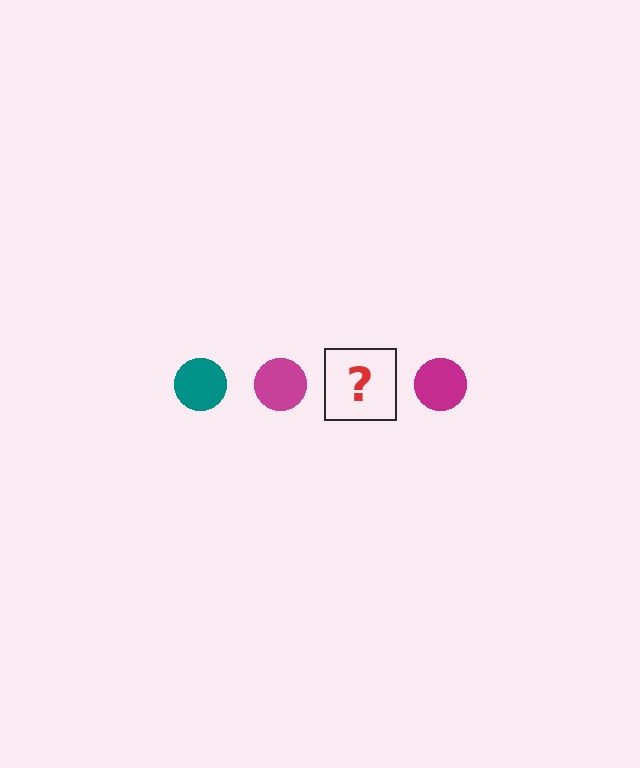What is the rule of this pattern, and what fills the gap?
The rule is that the pattern cycles through teal, magenta circles. The gap should be filled with a teal circle.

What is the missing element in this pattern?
The missing element is a teal circle.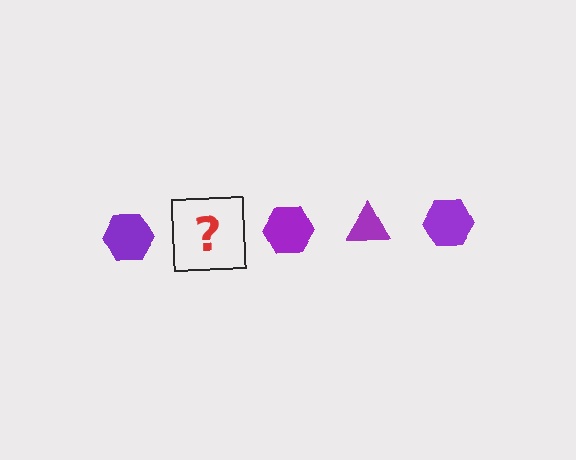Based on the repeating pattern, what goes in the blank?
The blank should be a purple triangle.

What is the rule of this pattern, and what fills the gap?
The rule is that the pattern cycles through hexagon, triangle shapes in purple. The gap should be filled with a purple triangle.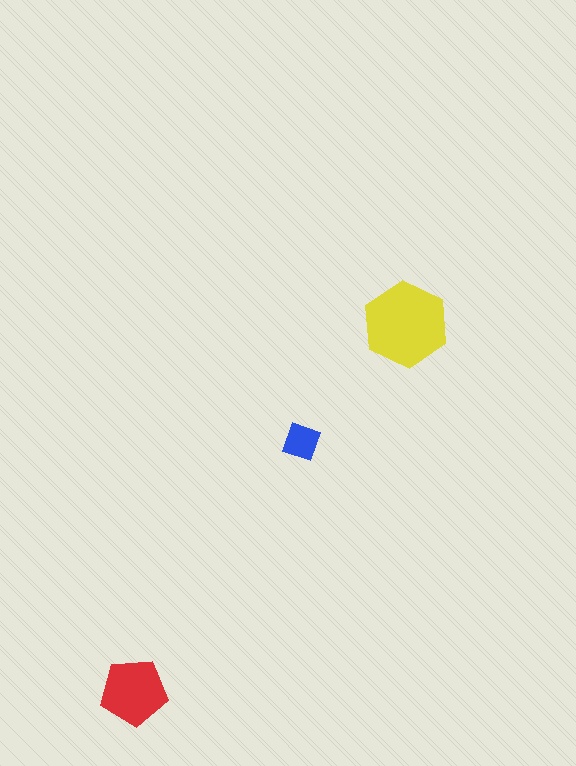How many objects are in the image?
There are 3 objects in the image.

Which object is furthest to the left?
The red pentagon is leftmost.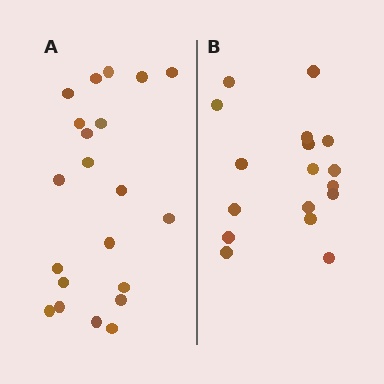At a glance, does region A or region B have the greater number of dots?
Region A (the left region) has more dots.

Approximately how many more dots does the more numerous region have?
Region A has about 4 more dots than region B.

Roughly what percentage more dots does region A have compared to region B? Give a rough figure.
About 25% more.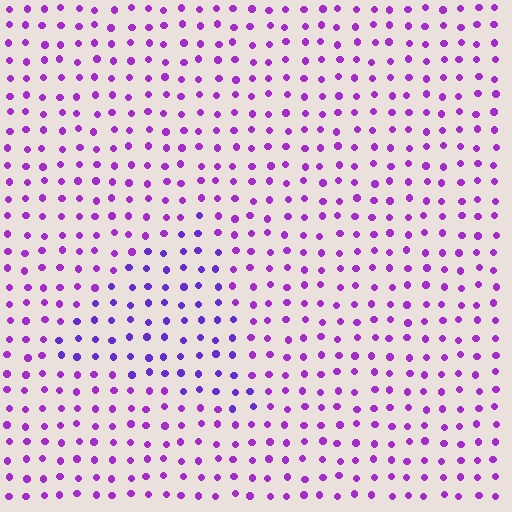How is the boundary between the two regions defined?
The boundary is defined purely by a slight shift in hue (about 24 degrees). Spacing, size, and orientation are identical on both sides.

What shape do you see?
I see a triangle.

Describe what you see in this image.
The image is filled with small purple elements in a uniform arrangement. A triangle-shaped region is visible where the elements are tinted to a slightly different hue, forming a subtle color boundary.